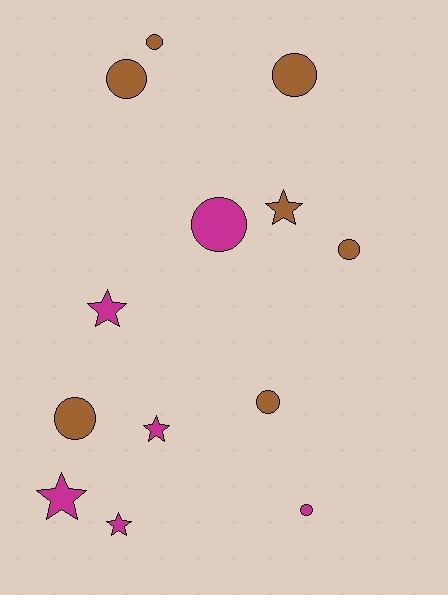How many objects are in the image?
There are 13 objects.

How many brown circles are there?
There are 6 brown circles.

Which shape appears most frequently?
Circle, with 8 objects.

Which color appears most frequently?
Brown, with 7 objects.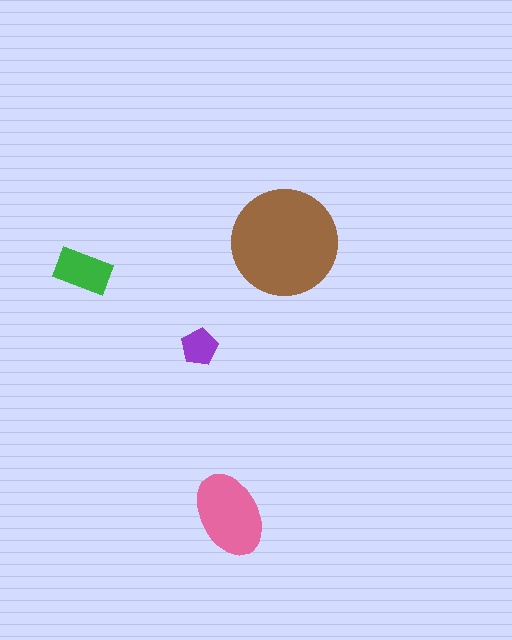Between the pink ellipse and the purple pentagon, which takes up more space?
The pink ellipse.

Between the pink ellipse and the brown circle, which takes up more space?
The brown circle.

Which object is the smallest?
The purple pentagon.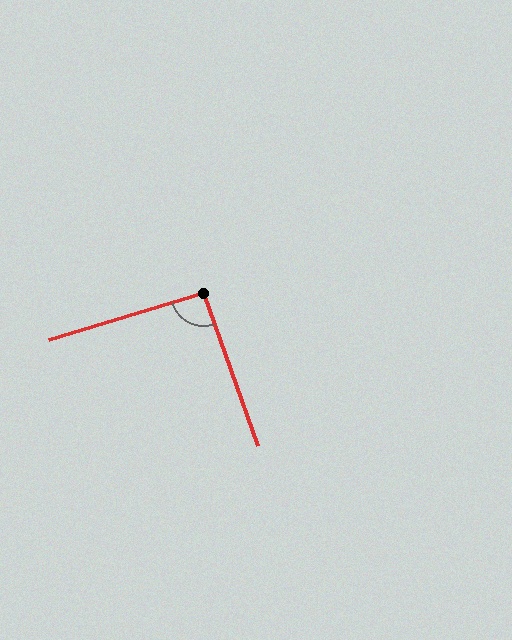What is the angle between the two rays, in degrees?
Approximately 93 degrees.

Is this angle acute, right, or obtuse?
It is approximately a right angle.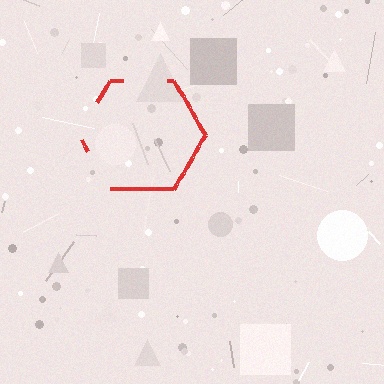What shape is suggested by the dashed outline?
The dashed outline suggests a hexagon.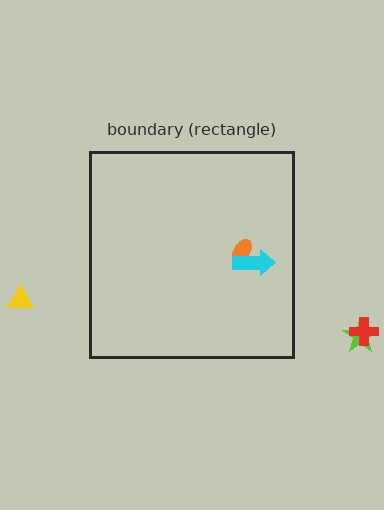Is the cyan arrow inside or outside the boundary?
Inside.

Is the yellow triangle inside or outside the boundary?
Outside.